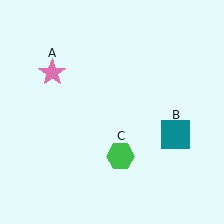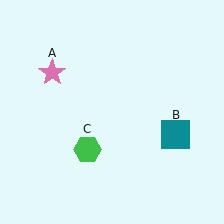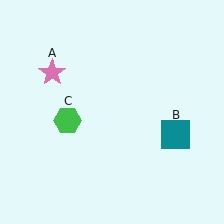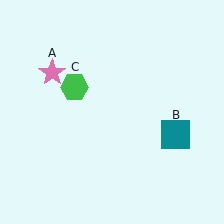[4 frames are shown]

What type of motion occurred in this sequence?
The green hexagon (object C) rotated clockwise around the center of the scene.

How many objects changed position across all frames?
1 object changed position: green hexagon (object C).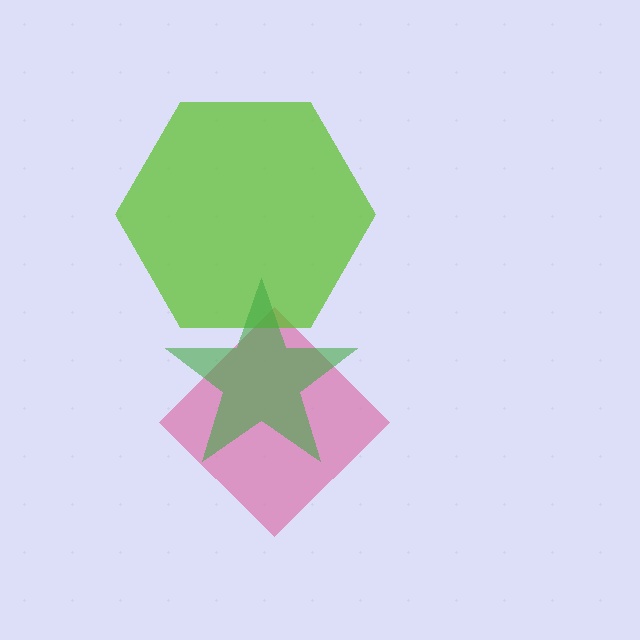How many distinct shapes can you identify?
There are 3 distinct shapes: a pink diamond, a lime hexagon, a green star.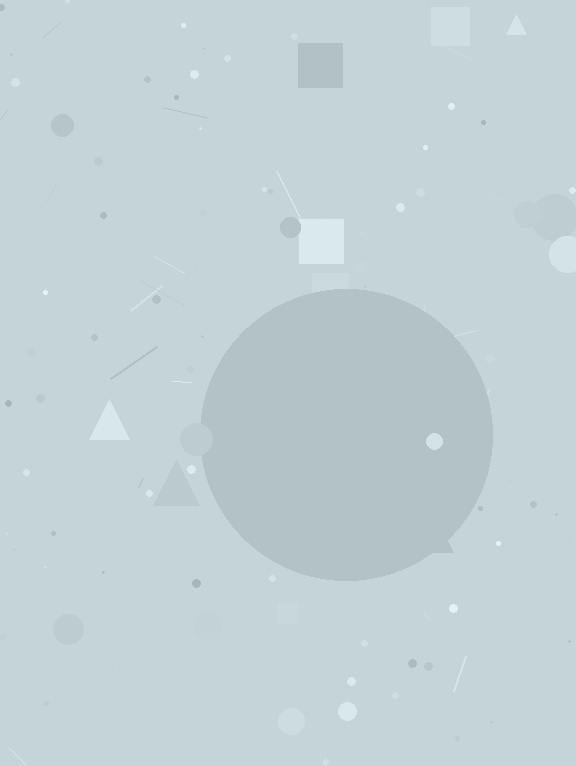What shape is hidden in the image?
A circle is hidden in the image.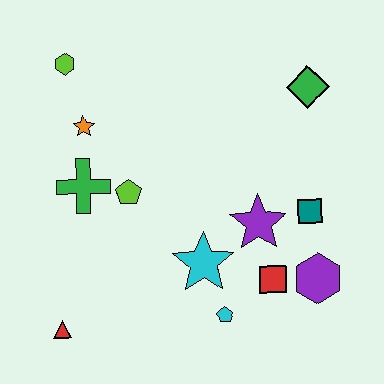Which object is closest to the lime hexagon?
The orange star is closest to the lime hexagon.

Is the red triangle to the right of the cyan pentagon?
No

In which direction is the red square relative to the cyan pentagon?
The red square is to the right of the cyan pentagon.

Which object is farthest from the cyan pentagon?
The lime hexagon is farthest from the cyan pentagon.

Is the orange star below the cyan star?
No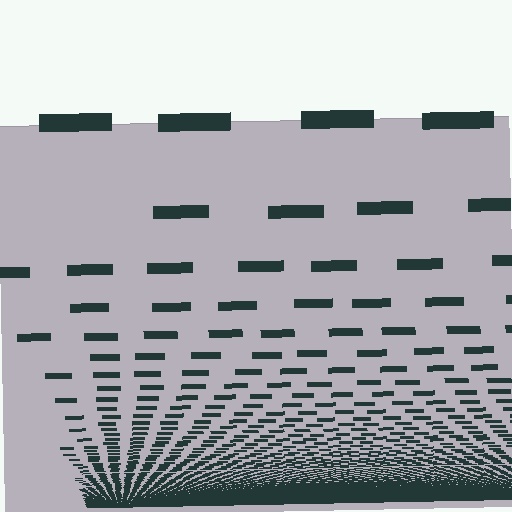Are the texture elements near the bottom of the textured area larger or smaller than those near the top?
Smaller. The gradient is inverted — elements near the bottom are smaller and denser.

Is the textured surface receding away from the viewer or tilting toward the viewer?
The surface appears to tilt toward the viewer. Texture elements get larger and sparser toward the top.